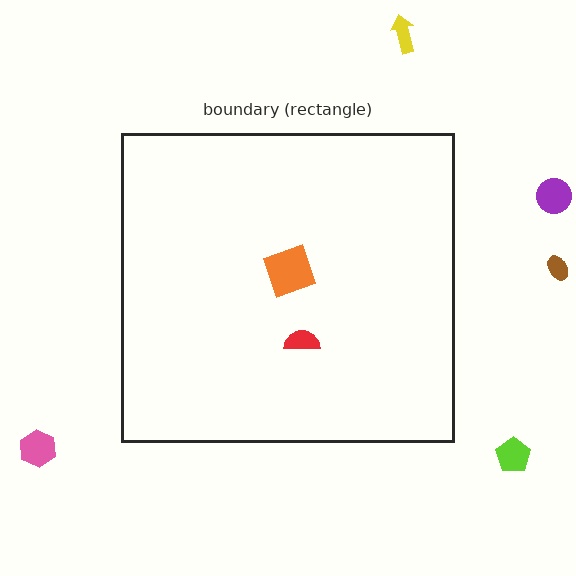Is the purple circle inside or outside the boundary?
Outside.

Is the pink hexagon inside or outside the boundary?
Outside.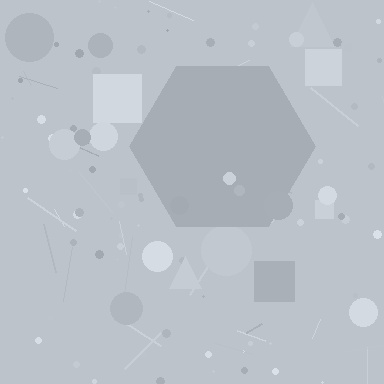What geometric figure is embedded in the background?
A hexagon is embedded in the background.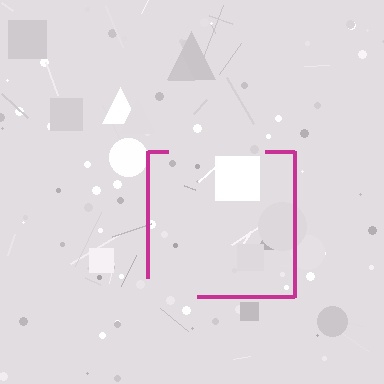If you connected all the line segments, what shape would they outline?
They would outline a square.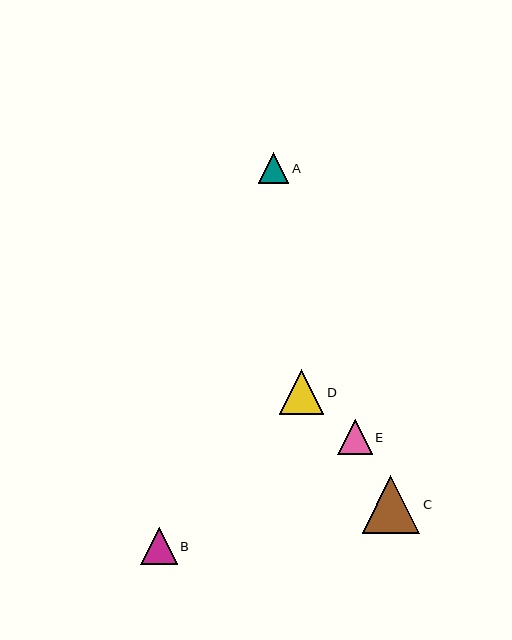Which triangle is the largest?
Triangle C is the largest with a size of approximately 57 pixels.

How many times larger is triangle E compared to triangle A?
Triangle E is approximately 1.1 times the size of triangle A.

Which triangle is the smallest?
Triangle A is the smallest with a size of approximately 31 pixels.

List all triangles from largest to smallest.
From largest to smallest: C, D, B, E, A.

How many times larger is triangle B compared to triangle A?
Triangle B is approximately 1.2 times the size of triangle A.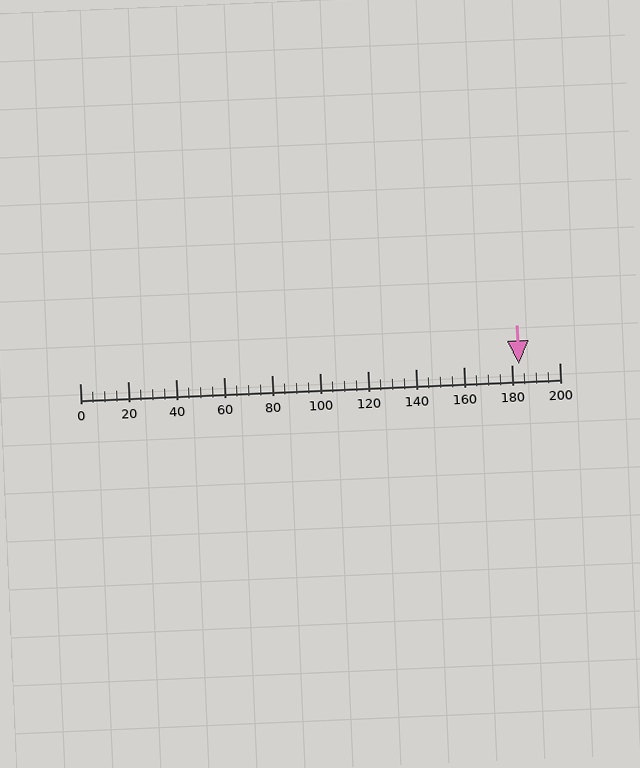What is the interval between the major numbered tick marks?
The major tick marks are spaced 20 units apart.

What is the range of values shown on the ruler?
The ruler shows values from 0 to 200.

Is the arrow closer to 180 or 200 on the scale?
The arrow is closer to 180.